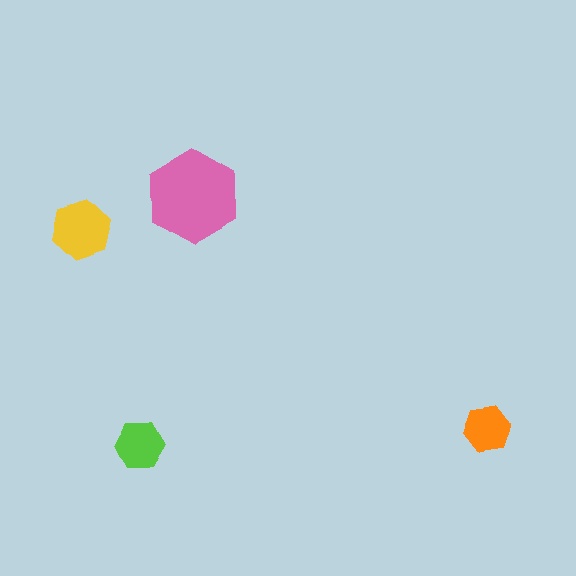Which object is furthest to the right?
The orange hexagon is rightmost.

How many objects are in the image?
There are 4 objects in the image.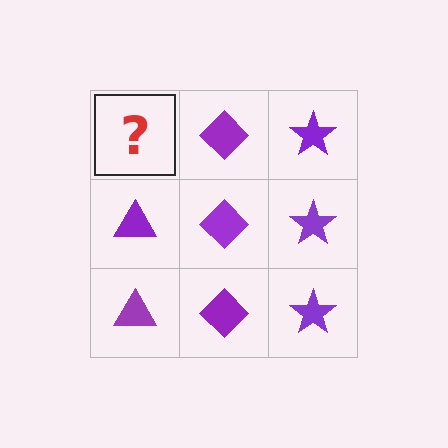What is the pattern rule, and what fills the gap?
The rule is that each column has a consistent shape. The gap should be filled with a purple triangle.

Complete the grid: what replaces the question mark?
The question mark should be replaced with a purple triangle.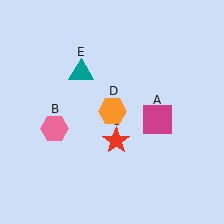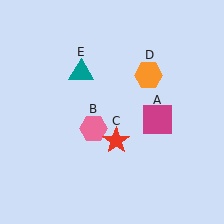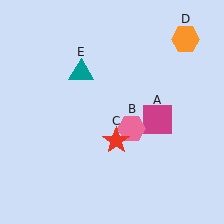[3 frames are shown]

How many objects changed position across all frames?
2 objects changed position: pink hexagon (object B), orange hexagon (object D).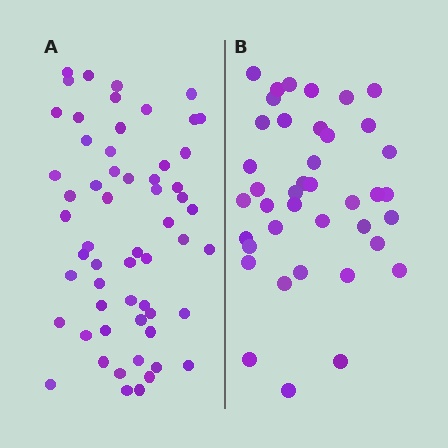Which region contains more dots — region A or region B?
Region A (the left region) has more dots.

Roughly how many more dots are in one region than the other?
Region A has approximately 20 more dots than region B.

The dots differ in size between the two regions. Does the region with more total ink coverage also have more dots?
No. Region B has more total ink coverage because its dots are larger, but region A actually contains more individual dots. Total area can be misleading — the number of items is what matters here.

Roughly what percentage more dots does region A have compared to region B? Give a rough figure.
About 45% more.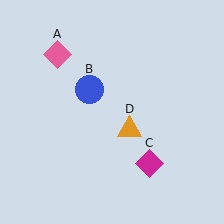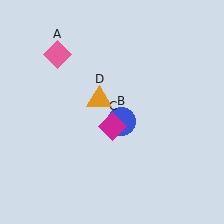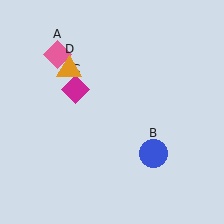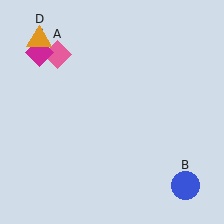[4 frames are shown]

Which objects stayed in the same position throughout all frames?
Pink diamond (object A) remained stationary.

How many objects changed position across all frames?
3 objects changed position: blue circle (object B), magenta diamond (object C), orange triangle (object D).